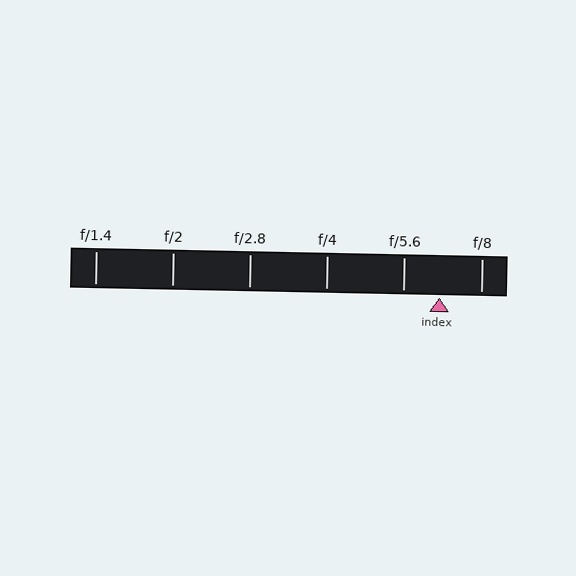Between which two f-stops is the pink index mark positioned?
The index mark is between f/5.6 and f/8.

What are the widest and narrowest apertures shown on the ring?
The widest aperture shown is f/1.4 and the narrowest is f/8.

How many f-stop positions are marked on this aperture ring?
There are 6 f-stop positions marked.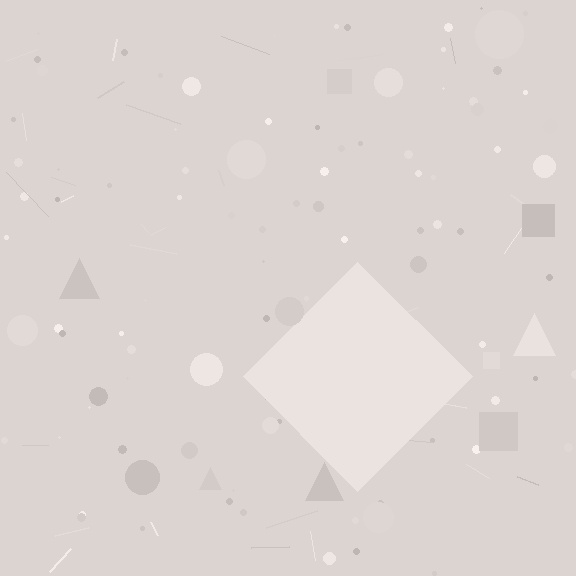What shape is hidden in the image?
A diamond is hidden in the image.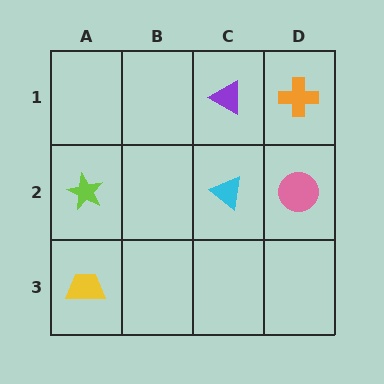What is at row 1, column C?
A purple triangle.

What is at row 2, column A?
A lime star.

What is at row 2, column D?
A pink circle.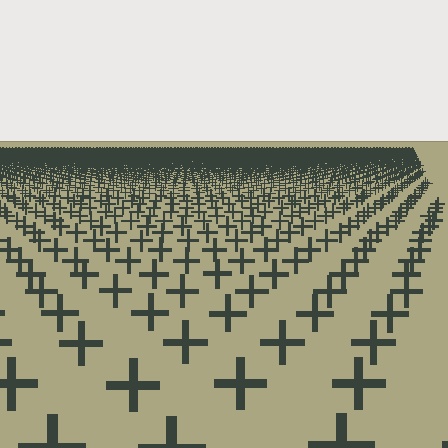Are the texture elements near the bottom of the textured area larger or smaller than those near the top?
Larger. Near the bottom, elements are closer to the viewer and appear at a bigger on-screen size.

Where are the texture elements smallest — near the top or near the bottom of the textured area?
Near the top.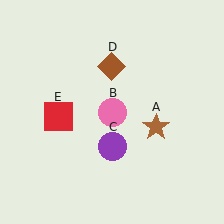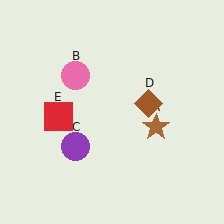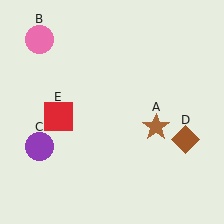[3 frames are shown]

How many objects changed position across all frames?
3 objects changed position: pink circle (object B), purple circle (object C), brown diamond (object D).